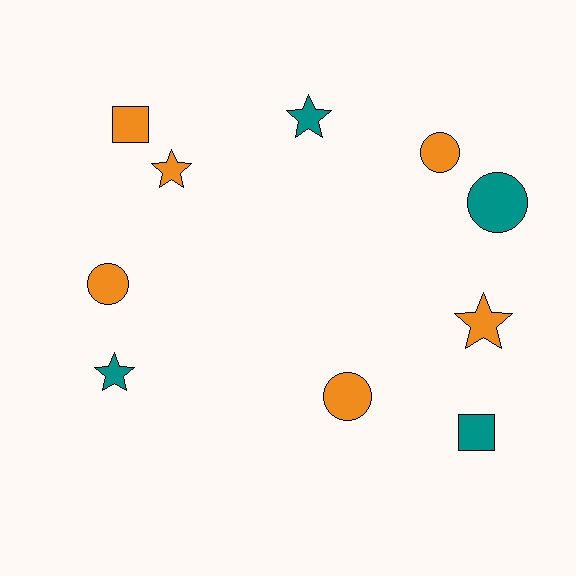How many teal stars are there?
There are 2 teal stars.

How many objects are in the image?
There are 10 objects.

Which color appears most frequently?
Orange, with 6 objects.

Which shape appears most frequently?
Star, with 4 objects.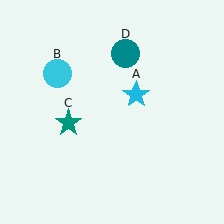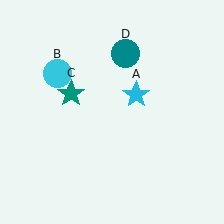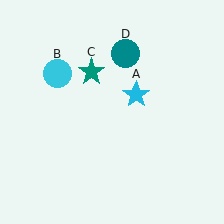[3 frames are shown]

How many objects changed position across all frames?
1 object changed position: teal star (object C).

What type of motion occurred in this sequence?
The teal star (object C) rotated clockwise around the center of the scene.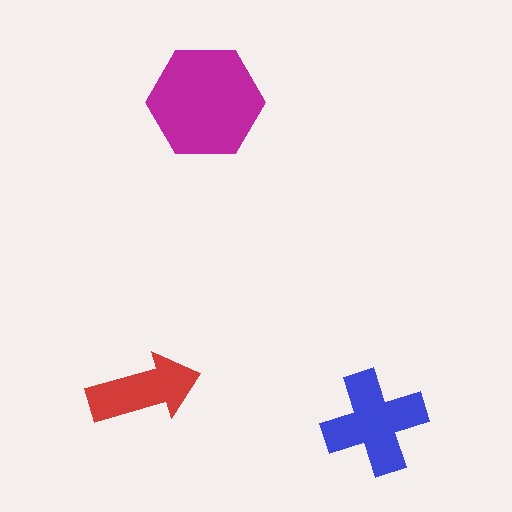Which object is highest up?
The magenta hexagon is topmost.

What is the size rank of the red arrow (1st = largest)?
3rd.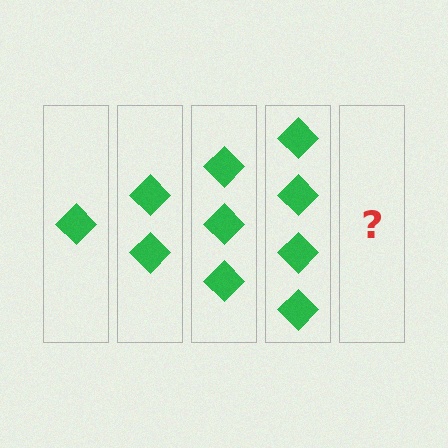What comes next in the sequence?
The next element should be 5 diamonds.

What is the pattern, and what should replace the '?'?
The pattern is that each step adds one more diamond. The '?' should be 5 diamonds.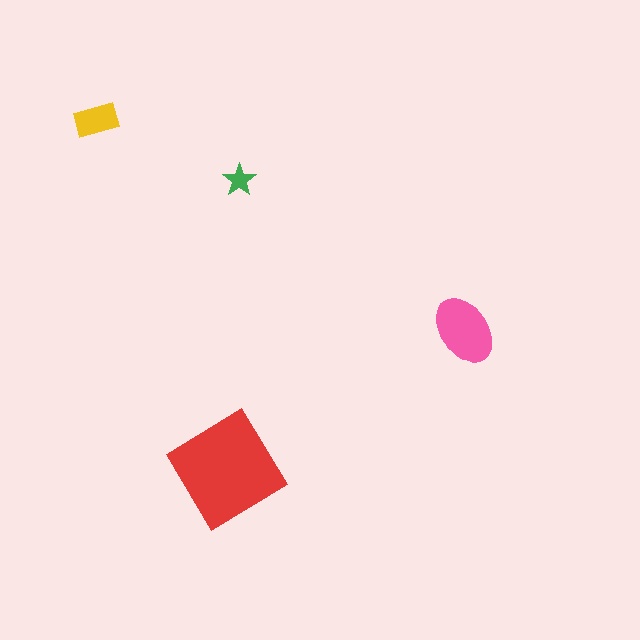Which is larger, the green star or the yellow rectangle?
The yellow rectangle.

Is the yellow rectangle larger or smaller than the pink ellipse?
Smaller.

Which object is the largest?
The red diamond.